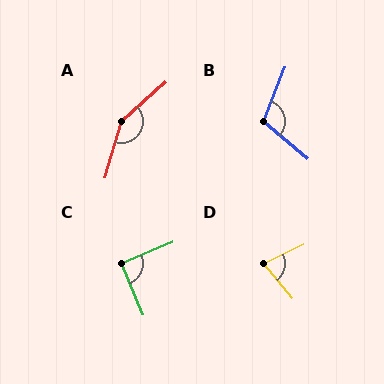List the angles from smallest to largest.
D (76°), C (90°), B (109°), A (148°).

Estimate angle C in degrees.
Approximately 90 degrees.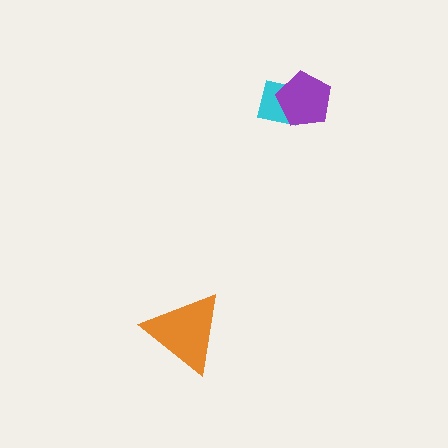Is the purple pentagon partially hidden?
No, no other shape covers it.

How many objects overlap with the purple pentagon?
1 object overlaps with the purple pentagon.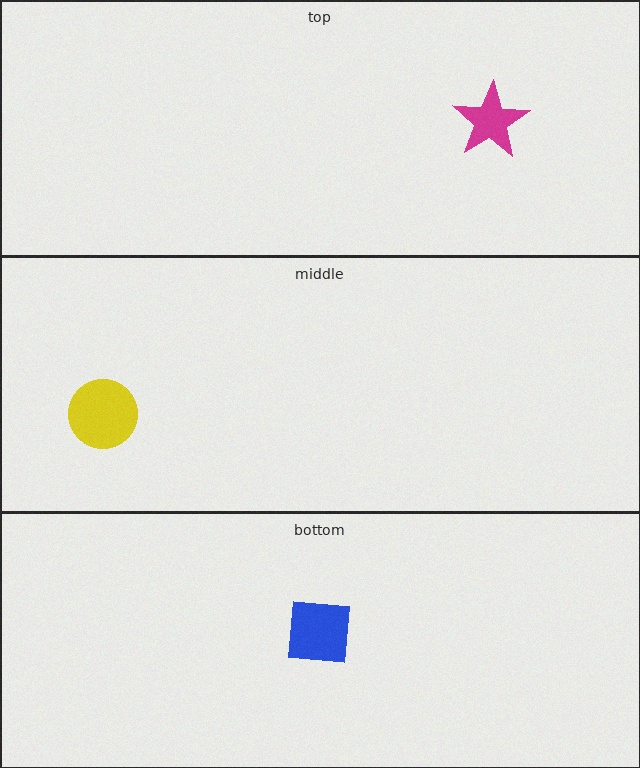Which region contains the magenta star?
The top region.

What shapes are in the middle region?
The yellow circle.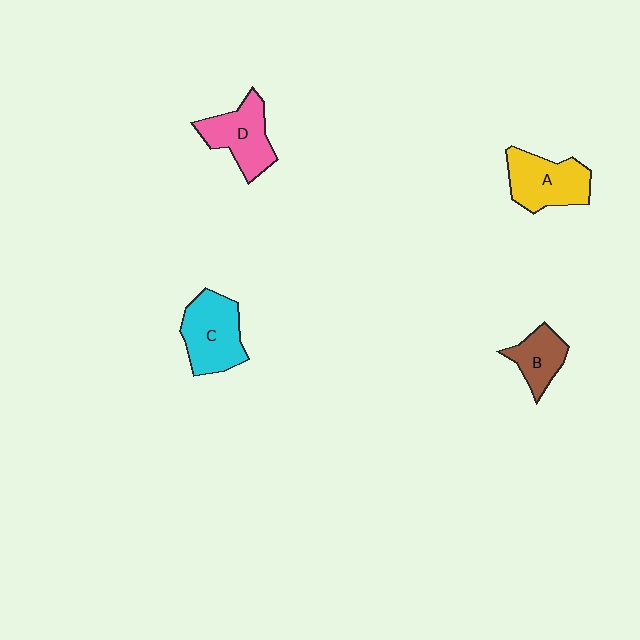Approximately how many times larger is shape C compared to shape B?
Approximately 1.6 times.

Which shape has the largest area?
Shape C (cyan).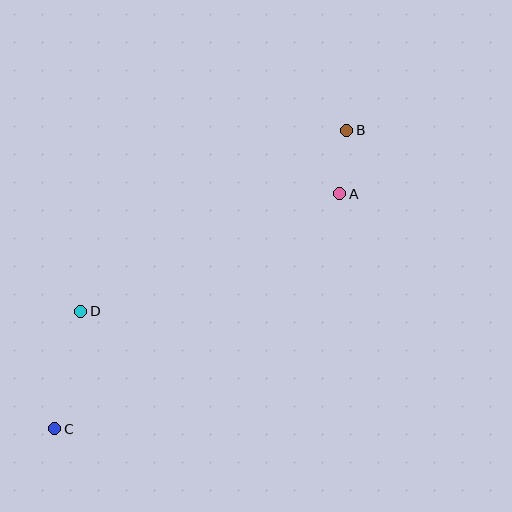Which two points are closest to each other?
Points A and B are closest to each other.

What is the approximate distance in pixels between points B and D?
The distance between B and D is approximately 322 pixels.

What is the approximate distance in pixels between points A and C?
The distance between A and C is approximately 370 pixels.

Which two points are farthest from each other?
Points B and C are farthest from each other.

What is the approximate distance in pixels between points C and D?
The distance between C and D is approximately 120 pixels.